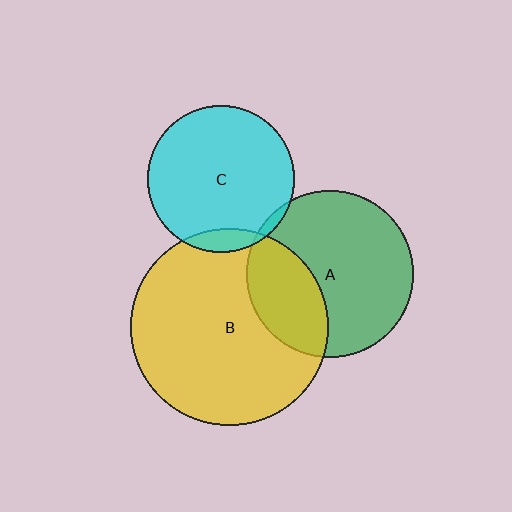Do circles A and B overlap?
Yes.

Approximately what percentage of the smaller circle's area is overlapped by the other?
Approximately 30%.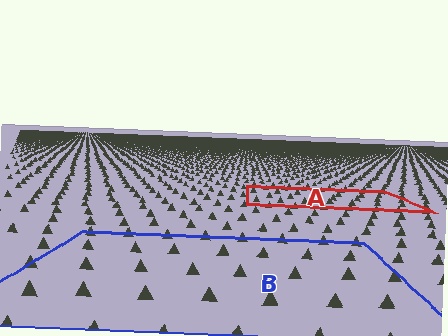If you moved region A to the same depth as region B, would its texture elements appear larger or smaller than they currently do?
They would appear larger. At a closer depth, the same texture elements are projected at a bigger on-screen size.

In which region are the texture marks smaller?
The texture marks are smaller in region A, because it is farther away.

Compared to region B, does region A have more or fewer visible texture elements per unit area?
Region A has more texture elements per unit area — they are packed more densely because it is farther away.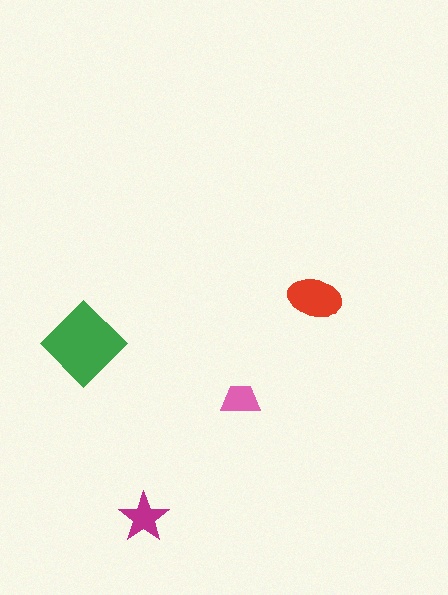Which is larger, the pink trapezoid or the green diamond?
The green diamond.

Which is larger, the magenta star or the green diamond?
The green diamond.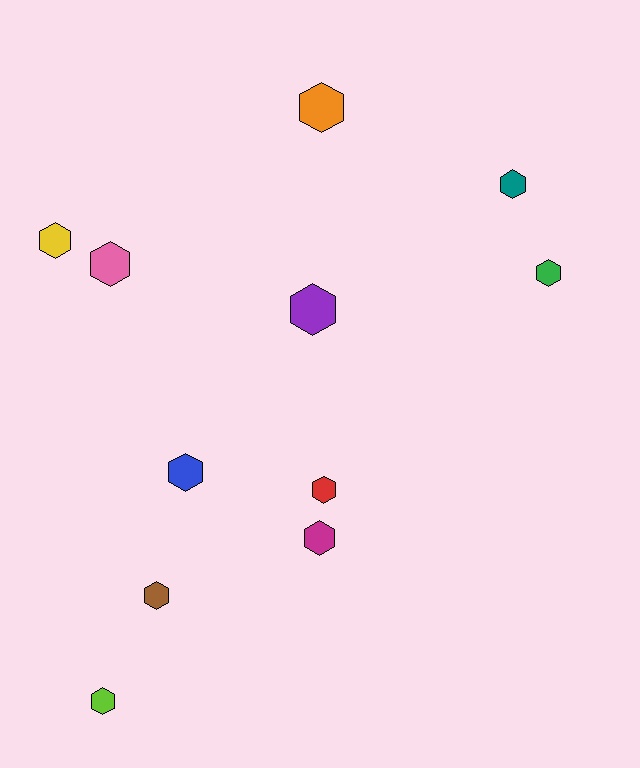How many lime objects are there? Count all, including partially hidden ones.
There is 1 lime object.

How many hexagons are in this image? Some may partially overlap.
There are 11 hexagons.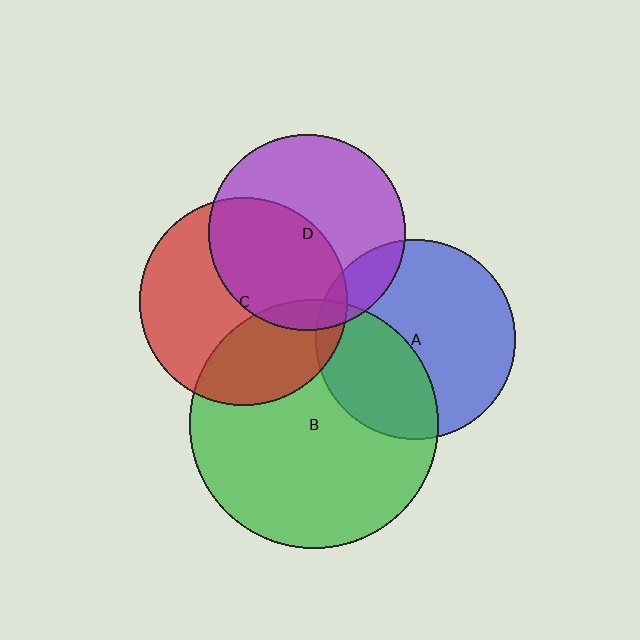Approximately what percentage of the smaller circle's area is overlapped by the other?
Approximately 10%.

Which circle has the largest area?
Circle B (green).